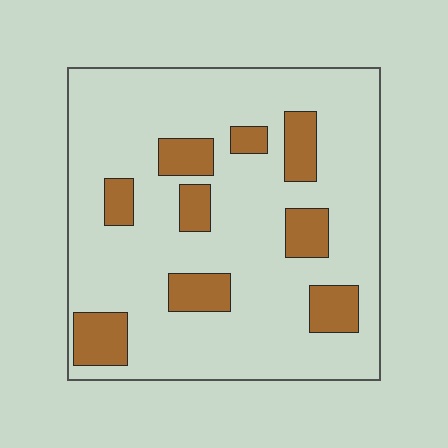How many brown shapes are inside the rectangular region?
9.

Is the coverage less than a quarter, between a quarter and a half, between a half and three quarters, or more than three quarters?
Less than a quarter.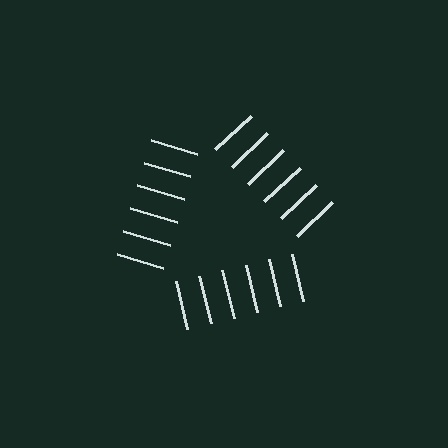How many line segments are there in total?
18 — 6 along each of the 3 edges.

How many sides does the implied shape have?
3 sides — the line-ends trace a triangle.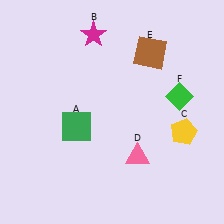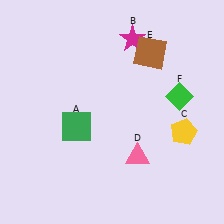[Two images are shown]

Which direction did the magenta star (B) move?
The magenta star (B) moved right.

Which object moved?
The magenta star (B) moved right.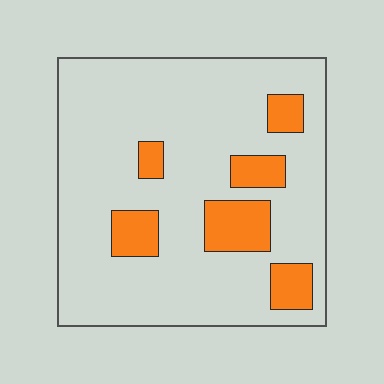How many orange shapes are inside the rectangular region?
6.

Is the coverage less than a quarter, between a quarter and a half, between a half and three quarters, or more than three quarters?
Less than a quarter.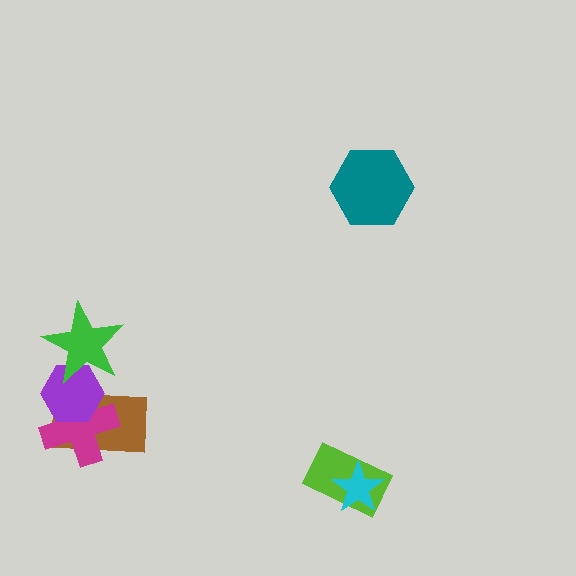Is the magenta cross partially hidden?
Yes, it is partially covered by another shape.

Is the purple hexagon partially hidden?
Yes, it is partially covered by another shape.